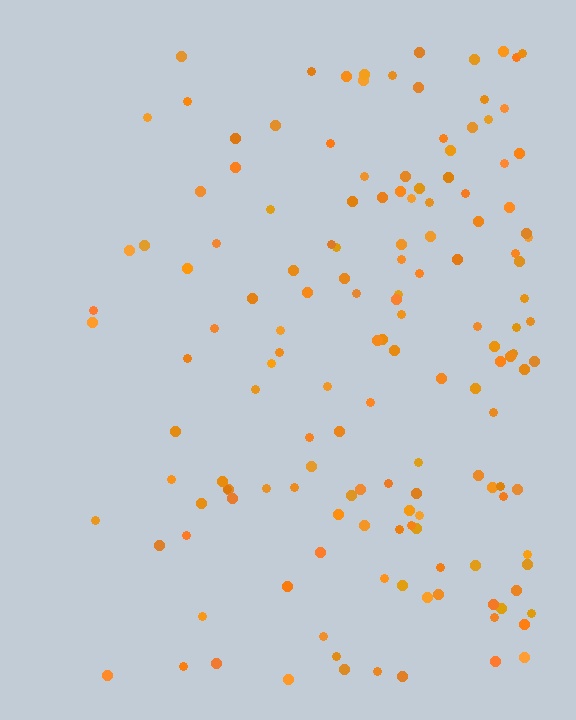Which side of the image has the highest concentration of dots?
The right.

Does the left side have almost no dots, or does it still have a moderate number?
Still a moderate number, just noticeably fewer than the right.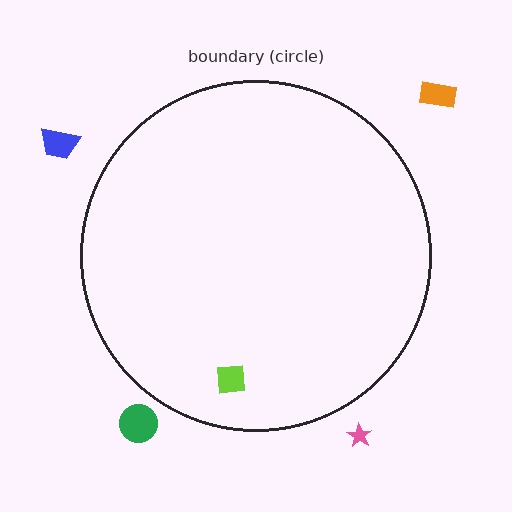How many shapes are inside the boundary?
1 inside, 4 outside.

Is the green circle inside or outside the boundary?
Outside.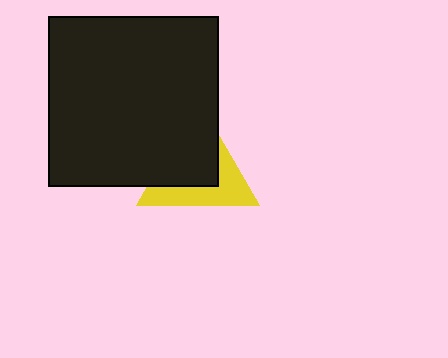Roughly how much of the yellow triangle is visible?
A small part of it is visible (roughly 42%).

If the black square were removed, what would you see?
You would see the complete yellow triangle.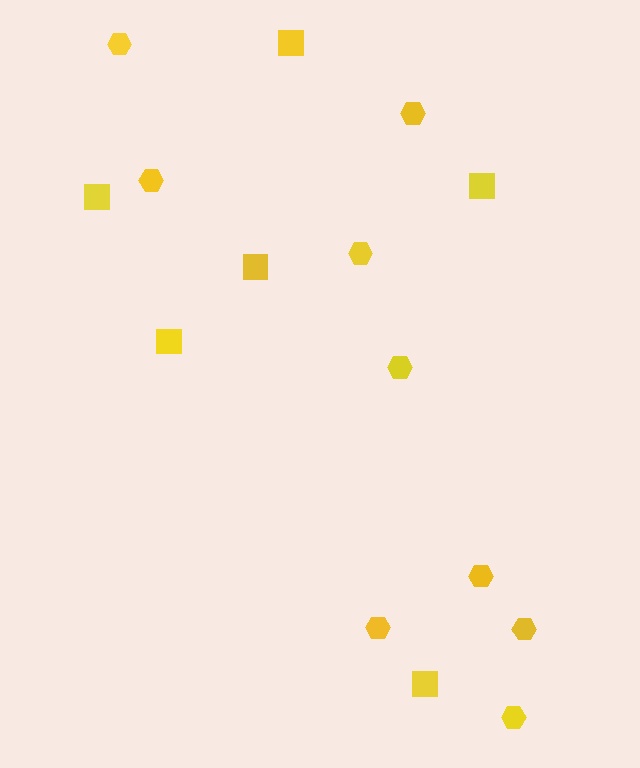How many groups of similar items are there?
There are 2 groups: one group of hexagons (9) and one group of squares (6).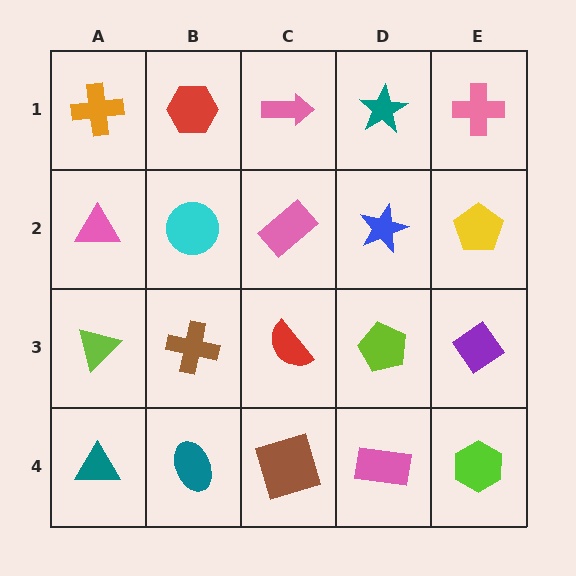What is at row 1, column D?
A teal star.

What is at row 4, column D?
A pink rectangle.